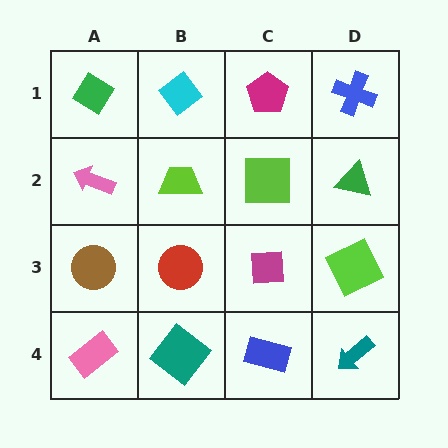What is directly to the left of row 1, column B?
A green diamond.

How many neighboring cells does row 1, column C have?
3.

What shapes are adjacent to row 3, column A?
A pink arrow (row 2, column A), a pink rectangle (row 4, column A), a red circle (row 3, column B).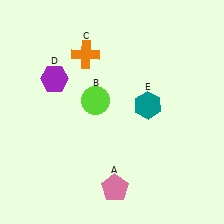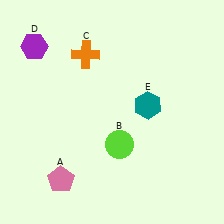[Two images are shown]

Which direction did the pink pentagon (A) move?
The pink pentagon (A) moved left.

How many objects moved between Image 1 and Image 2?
3 objects moved between the two images.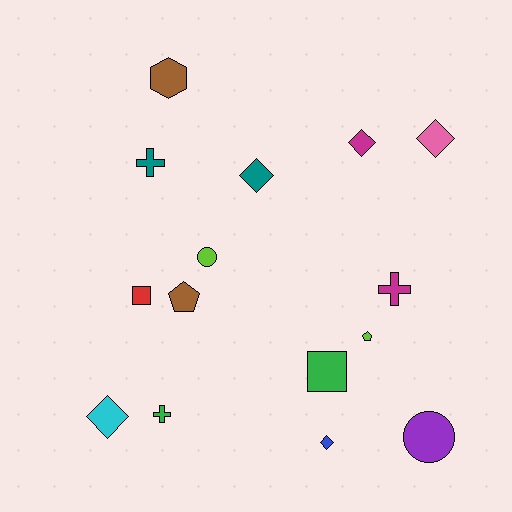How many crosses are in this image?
There are 3 crosses.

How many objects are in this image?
There are 15 objects.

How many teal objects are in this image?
There are 2 teal objects.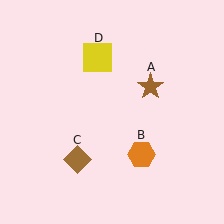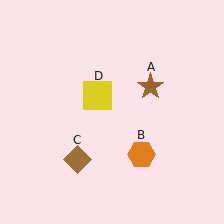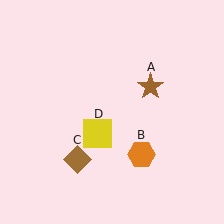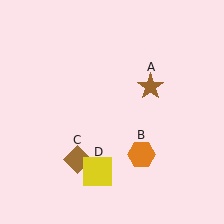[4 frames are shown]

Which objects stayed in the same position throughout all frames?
Brown star (object A) and orange hexagon (object B) and brown diamond (object C) remained stationary.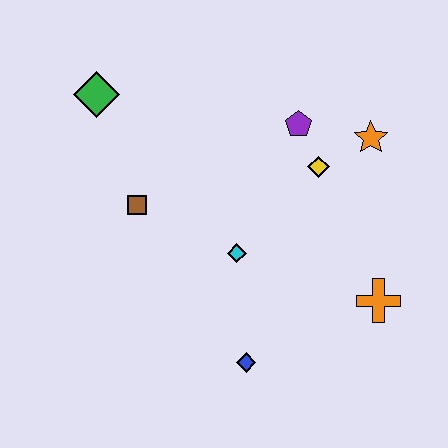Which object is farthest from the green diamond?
The orange cross is farthest from the green diamond.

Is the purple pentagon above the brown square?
Yes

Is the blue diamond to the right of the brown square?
Yes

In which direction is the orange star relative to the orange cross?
The orange star is above the orange cross.